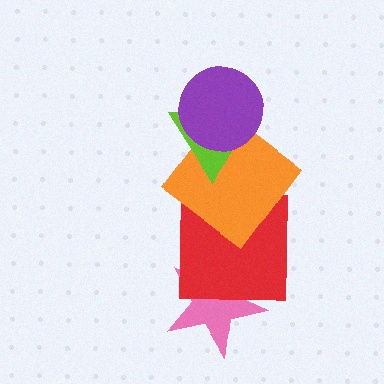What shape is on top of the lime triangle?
The purple circle is on top of the lime triangle.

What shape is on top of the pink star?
The red square is on top of the pink star.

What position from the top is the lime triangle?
The lime triangle is 2nd from the top.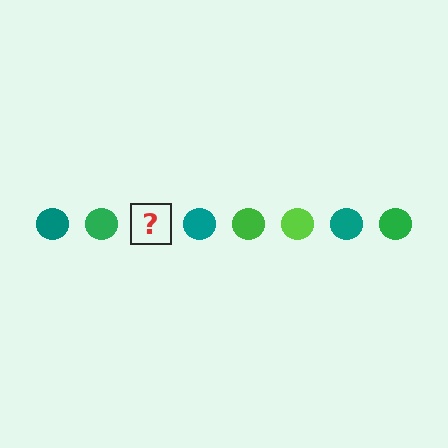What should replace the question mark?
The question mark should be replaced with a lime circle.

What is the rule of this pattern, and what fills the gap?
The rule is that the pattern cycles through teal, green, lime circles. The gap should be filled with a lime circle.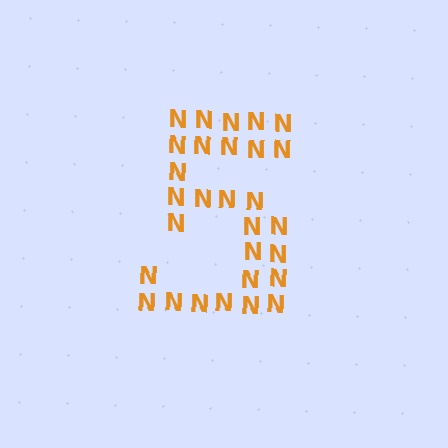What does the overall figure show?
The overall figure shows the digit 5.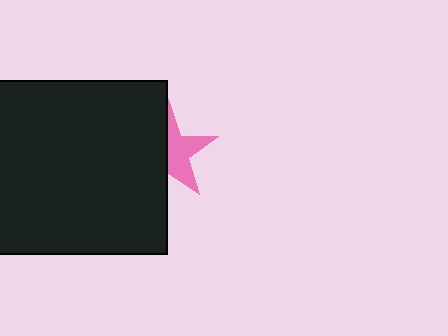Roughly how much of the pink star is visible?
About half of it is visible (roughly 52%).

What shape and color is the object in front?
The object in front is a black square.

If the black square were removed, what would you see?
You would see the complete pink star.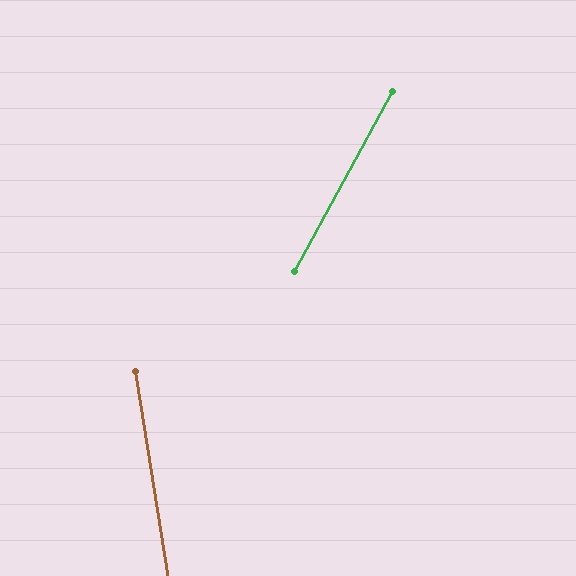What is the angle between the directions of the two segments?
Approximately 37 degrees.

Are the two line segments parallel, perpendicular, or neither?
Neither parallel nor perpendicular — they differ by about 37°.